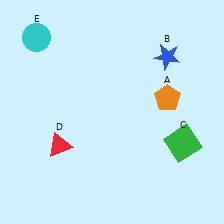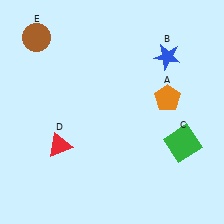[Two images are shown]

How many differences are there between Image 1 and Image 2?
There is 1 difference between the two images.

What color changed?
The circle (E) changed from cyan in Image 1 to brown in Image 2.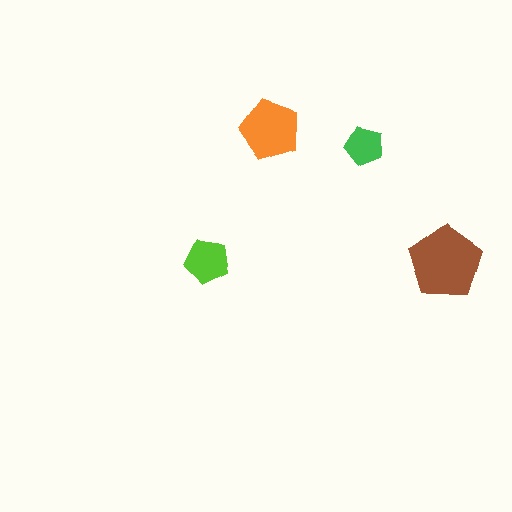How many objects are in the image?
There are 4 objects in the image.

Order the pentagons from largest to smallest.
the brown one, the orange one, the lime one, the green one.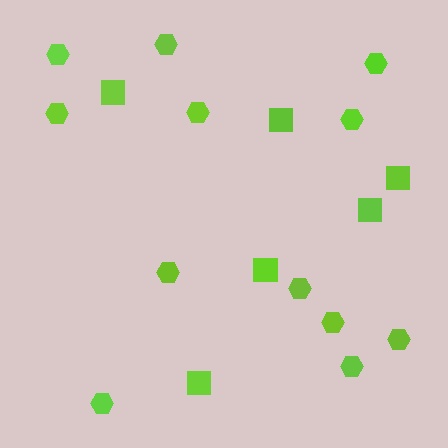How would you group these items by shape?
There are 2 groups: one group of squares (6) and one group of hexagons (12).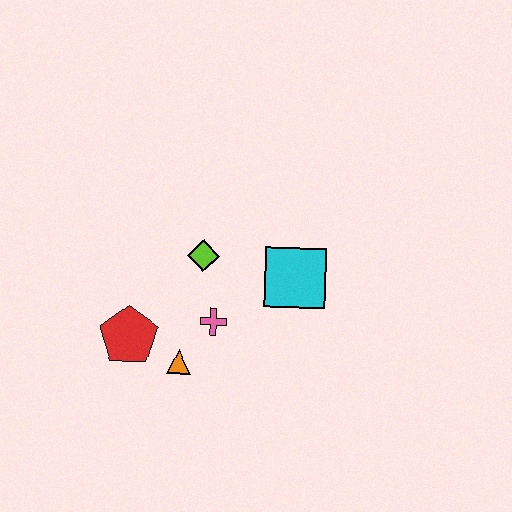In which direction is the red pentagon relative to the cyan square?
The red pentagon is to the left of the cyan square.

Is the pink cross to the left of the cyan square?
Yes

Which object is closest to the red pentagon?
The orange triangle is closest to the red pentagon.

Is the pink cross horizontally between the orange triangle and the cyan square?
Yes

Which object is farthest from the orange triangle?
The cyan square is farthest from the orange triangle.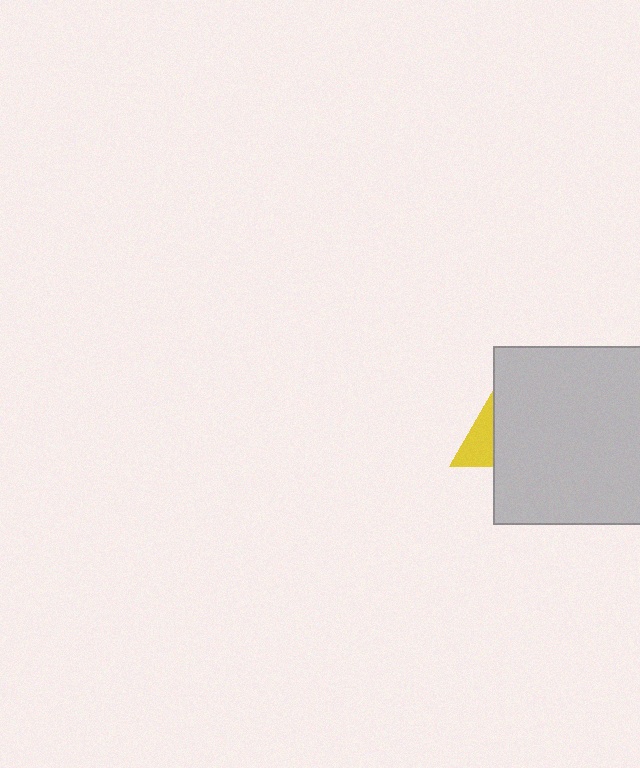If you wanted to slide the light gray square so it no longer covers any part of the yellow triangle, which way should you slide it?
Slide it right — that is the most direct way to separate the two shapes.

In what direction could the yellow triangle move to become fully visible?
The yellow triangle could move left. That would shift it out from behind the light gray square entirely.